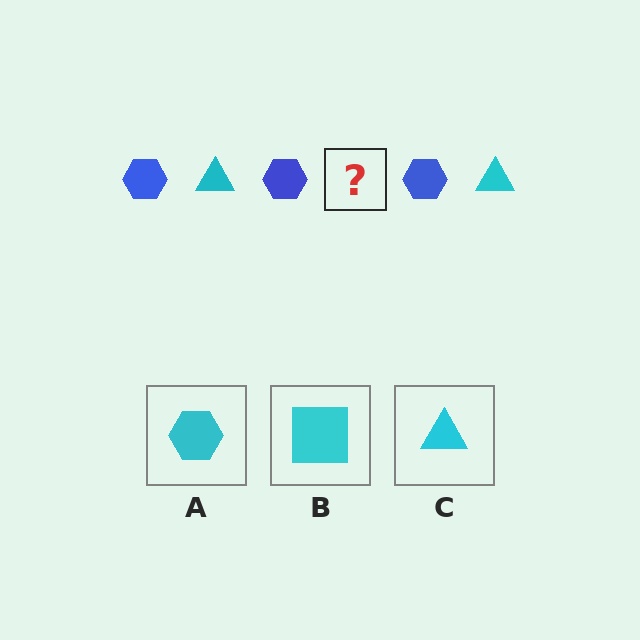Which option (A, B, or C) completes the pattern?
C.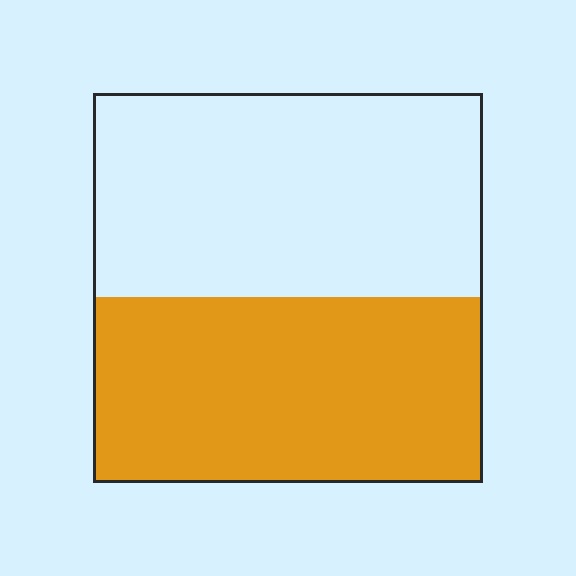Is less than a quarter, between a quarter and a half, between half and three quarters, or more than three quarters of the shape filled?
Between a quarter and a half.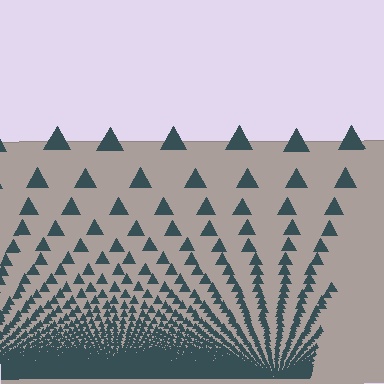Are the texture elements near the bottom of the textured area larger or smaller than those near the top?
Smaller. The gradient is inverted — elements near the bottom are smaller and denser.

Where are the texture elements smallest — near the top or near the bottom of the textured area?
Near the bottom.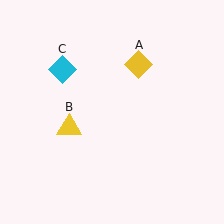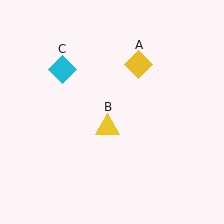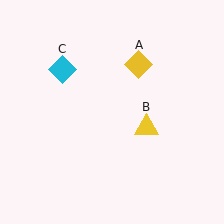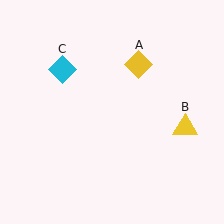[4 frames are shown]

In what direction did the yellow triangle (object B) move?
The yellow triangle (object B) moved right.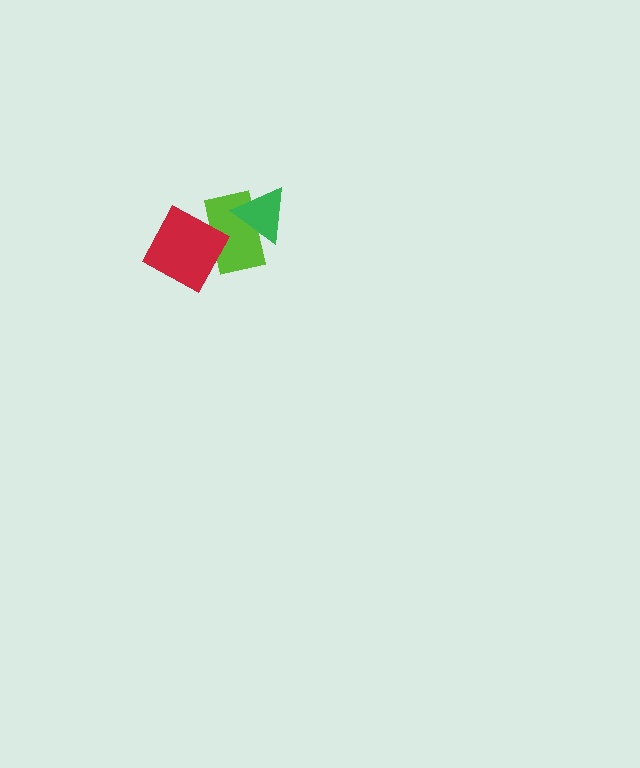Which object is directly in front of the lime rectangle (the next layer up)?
The green triangle is directly in front of the lime rectangle.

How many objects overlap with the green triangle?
1 object overlaps with the green triangle.